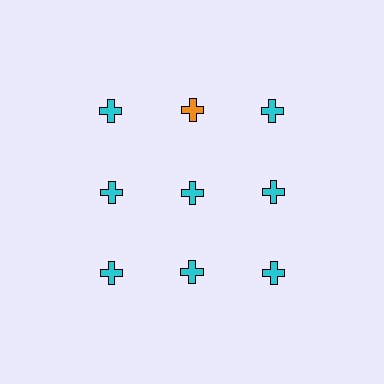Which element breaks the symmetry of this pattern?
The orange cross in the top row, second from left column breaks the symmetry. All other shapes are cyan crosses.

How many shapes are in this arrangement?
There are 9 shapes arranged in a grid pattern.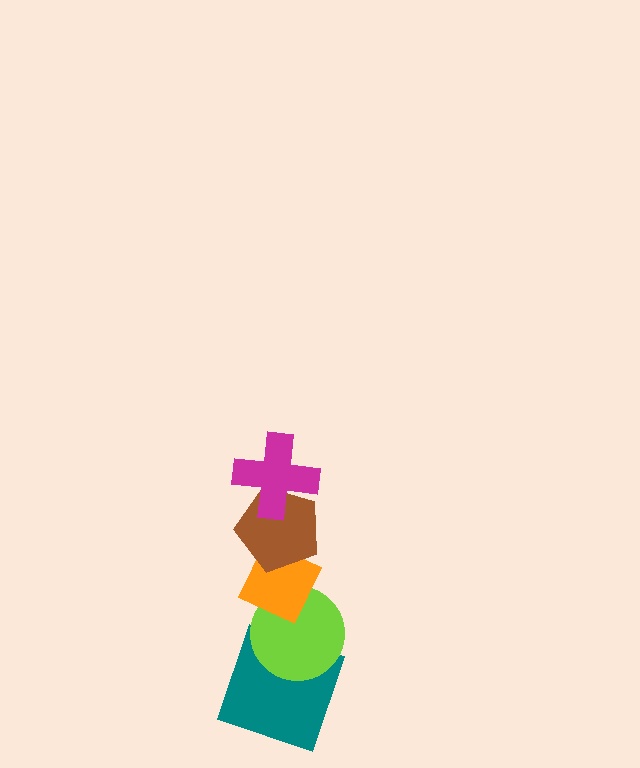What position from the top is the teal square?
The teal square is 5th from the top.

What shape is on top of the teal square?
The lime circle is on top of the teal square.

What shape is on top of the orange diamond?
The brown pentagon is on top of the orange diamond.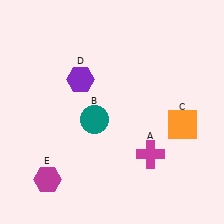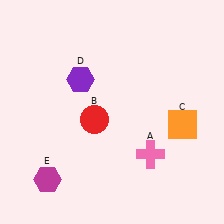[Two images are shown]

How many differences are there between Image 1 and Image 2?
There are 2 differences between the two images.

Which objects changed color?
A changed from magenta to pink. B changed from teal to red.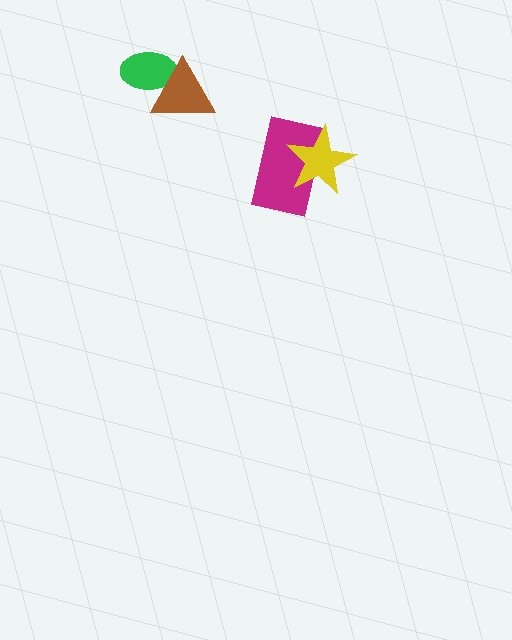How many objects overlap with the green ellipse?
1 object overlaps with the green ellipse.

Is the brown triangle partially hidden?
No, no other shape covers it.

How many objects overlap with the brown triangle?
1 object overlaps with the brown triangle.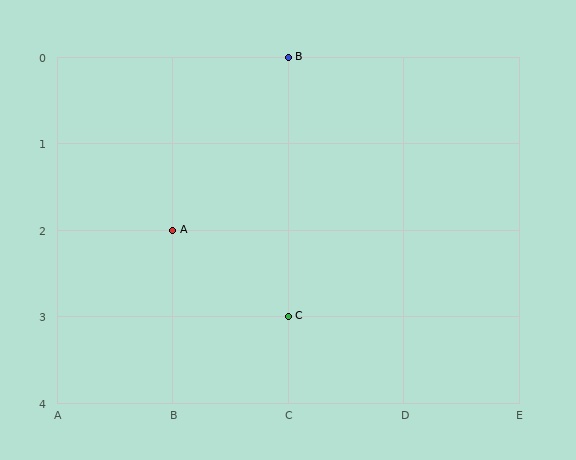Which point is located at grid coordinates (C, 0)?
Point B is at (C, 0).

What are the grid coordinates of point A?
Point A is at grid coordinates (B, 2).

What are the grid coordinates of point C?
Point C is at grid coordinates (C, 3).